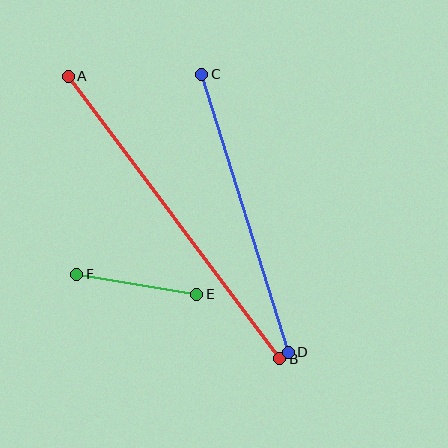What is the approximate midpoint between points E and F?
The midpoint is at approximately (137, 284) pixels.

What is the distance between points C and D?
The distance is approximately 292 pixels.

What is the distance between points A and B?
The distance is approximately 353 pixels.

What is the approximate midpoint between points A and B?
The midpoint is at approximately (174, 218) pixels.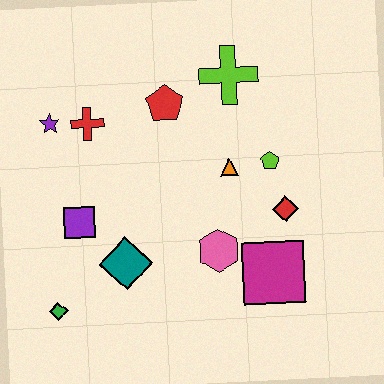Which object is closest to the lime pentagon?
The orange triangle is closest to the lime pentagon.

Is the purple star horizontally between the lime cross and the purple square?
No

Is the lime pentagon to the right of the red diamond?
No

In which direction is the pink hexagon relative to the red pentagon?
The pink hexagon is below the red pentagon.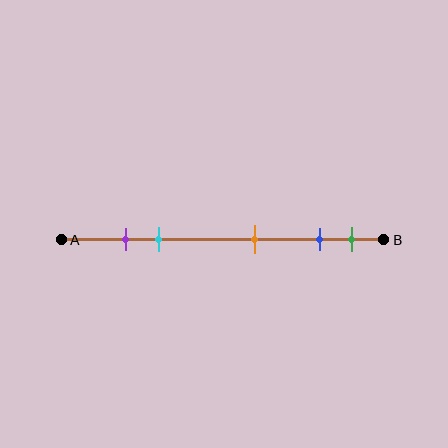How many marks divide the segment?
There are 5 marks dividing the segment.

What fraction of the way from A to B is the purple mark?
The purple mark is approximately 20% (0.2) of the way from A to B.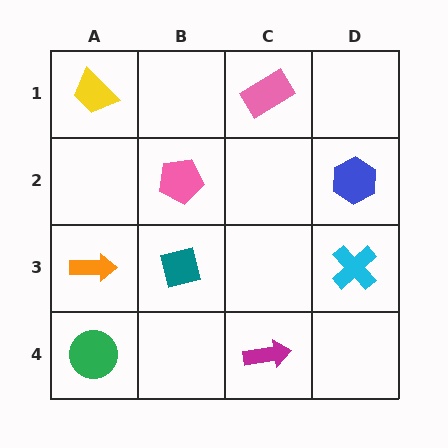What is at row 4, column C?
A magenta arrow.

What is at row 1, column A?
A yellow trapezoid.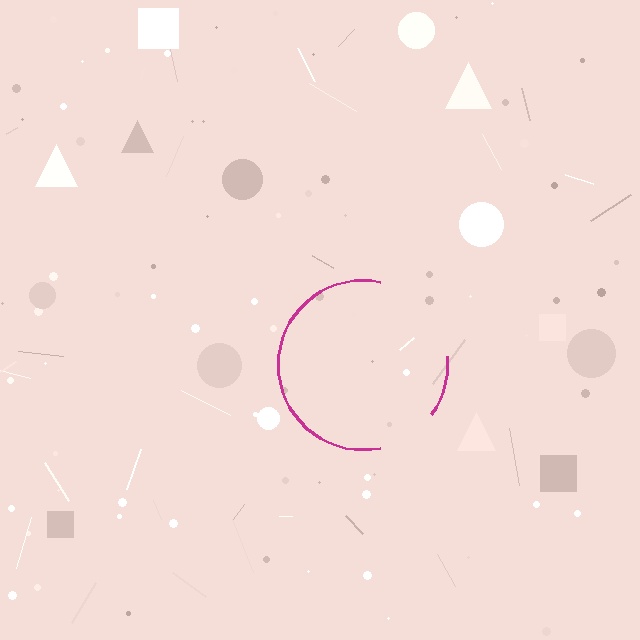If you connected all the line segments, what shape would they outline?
They would outline a circle.